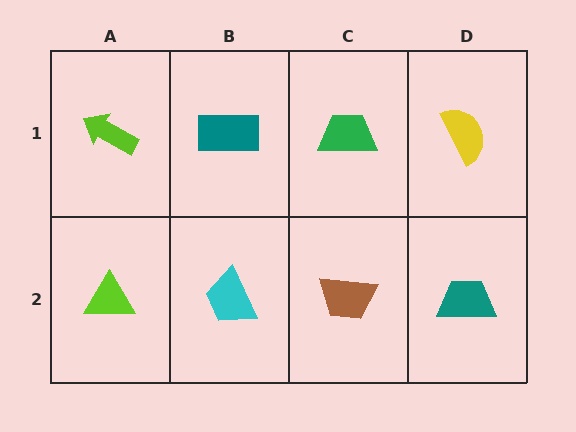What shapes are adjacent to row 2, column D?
A yellow semicircle (row 1, column D), a brown trapezoid (row 2, column C).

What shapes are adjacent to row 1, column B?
A cyan trapezoid (row 2, column B), a lime arrow (row 1, column A), a green trapezoid (row 1, column C).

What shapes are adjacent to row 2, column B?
A teal rectangle (row 1, column B), a lime triangle (row 2, column A), a brown trapezoid (row 2, column C).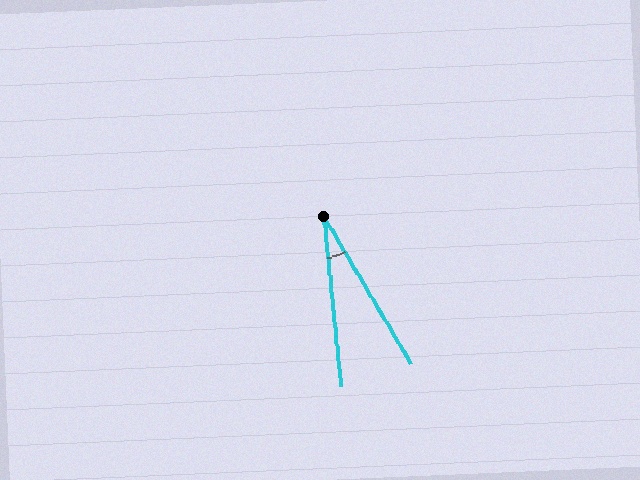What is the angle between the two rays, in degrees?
Approximately 25 degrees.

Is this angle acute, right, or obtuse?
It is acute.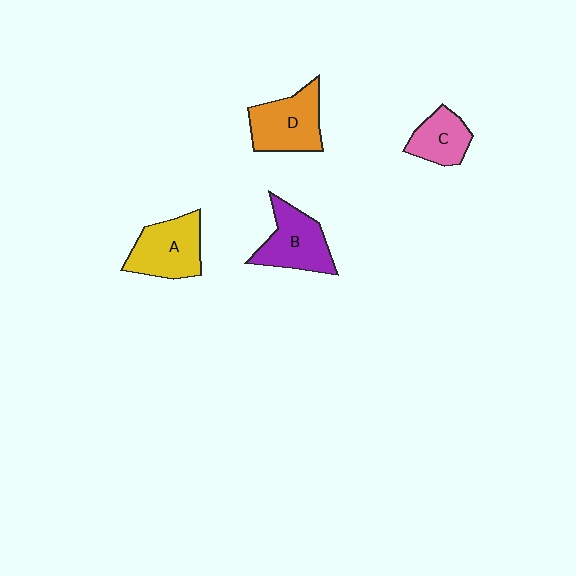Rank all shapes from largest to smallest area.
From largest to smallest: D (orange), A (yellow), B (purple), C (pink).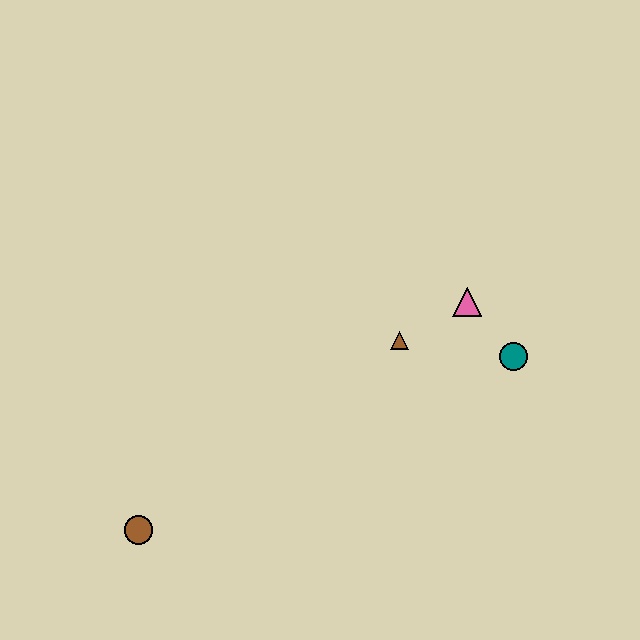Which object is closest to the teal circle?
The pink triangle is closest to the teal circle.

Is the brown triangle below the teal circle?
No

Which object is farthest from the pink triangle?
The brown circle is farthest from the pink triangle.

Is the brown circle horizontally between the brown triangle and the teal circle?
No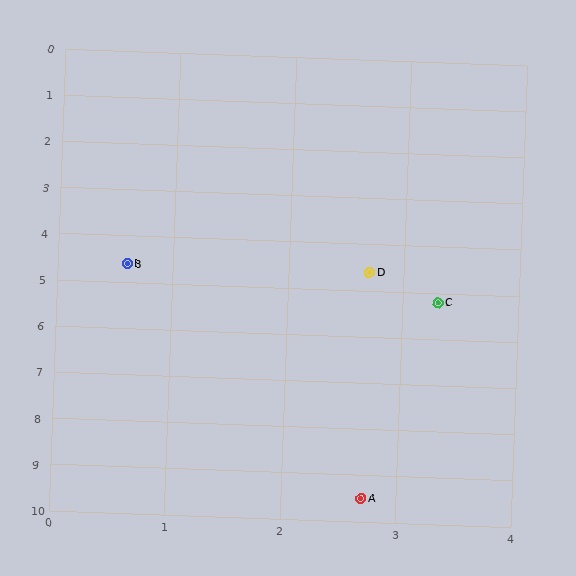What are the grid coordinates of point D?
Point D is at approximately (2.7, 4.6).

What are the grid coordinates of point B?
Point B is at approximately (0.6, 4.6).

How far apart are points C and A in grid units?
Points C and A are about 4.3 grid units apart.